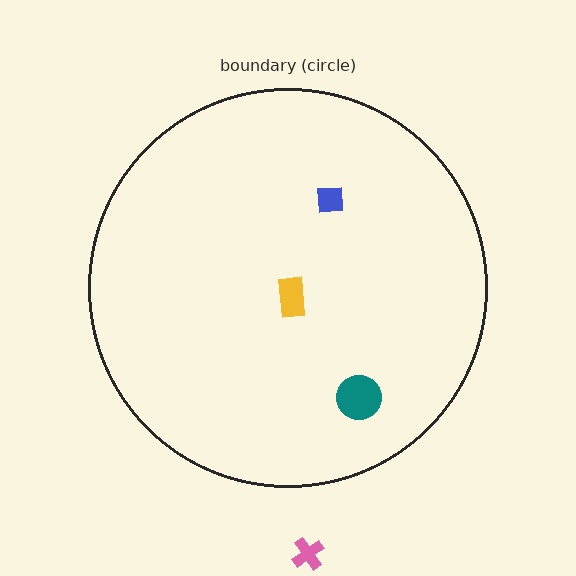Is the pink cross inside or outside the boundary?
Outside.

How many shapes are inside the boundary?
3 inside, 1 outside.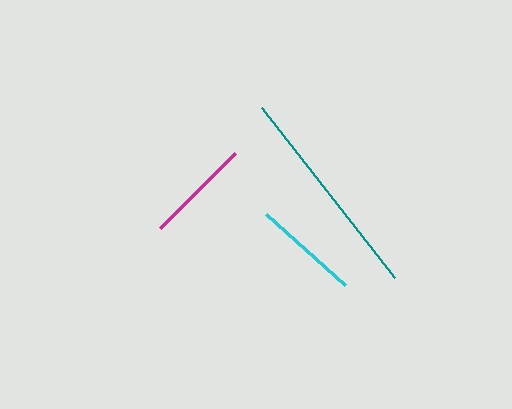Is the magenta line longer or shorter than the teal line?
The teal line is longer than the magenta line.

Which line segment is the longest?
The teal line is the longest at approximately 216 pixels.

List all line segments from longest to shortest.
From longest to shortest: teal, cyan, magenta.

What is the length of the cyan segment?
The cyan segment is approximately 106 pixels long.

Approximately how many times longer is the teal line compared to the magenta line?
The teal line is approximately 2.0 times the length of the magenta line.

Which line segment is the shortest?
The magenta line is the shortest at approximately 106 pixels.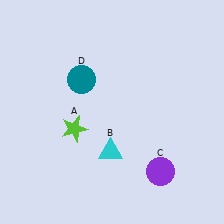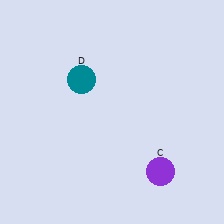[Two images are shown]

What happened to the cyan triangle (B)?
The cyan triangle (B) was removed in Image 2. It was in the bottom-left area of Image 1.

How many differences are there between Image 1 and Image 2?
There are 2 differences between the two images.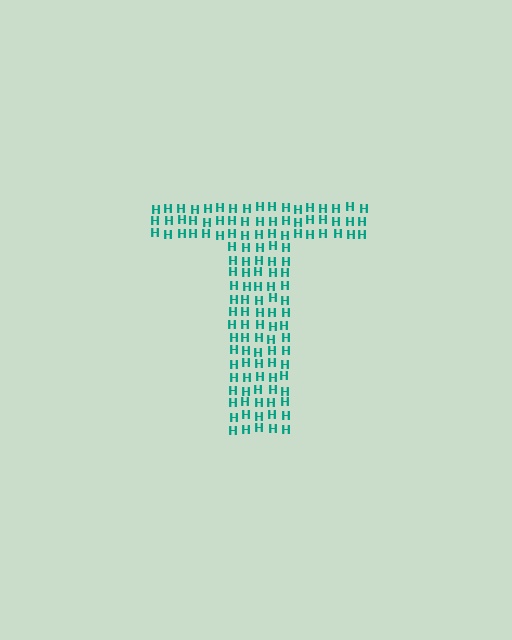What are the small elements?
The small elements are letter H's.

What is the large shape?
The large shape is the letter T.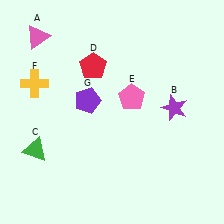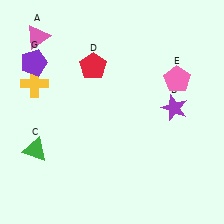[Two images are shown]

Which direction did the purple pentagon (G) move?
The purple pentagon (G) moved left.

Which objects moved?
The objects that moved are: the pink pentagon (E), the purple pentagon (G).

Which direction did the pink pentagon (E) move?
The pink pentagon (E) moved right.